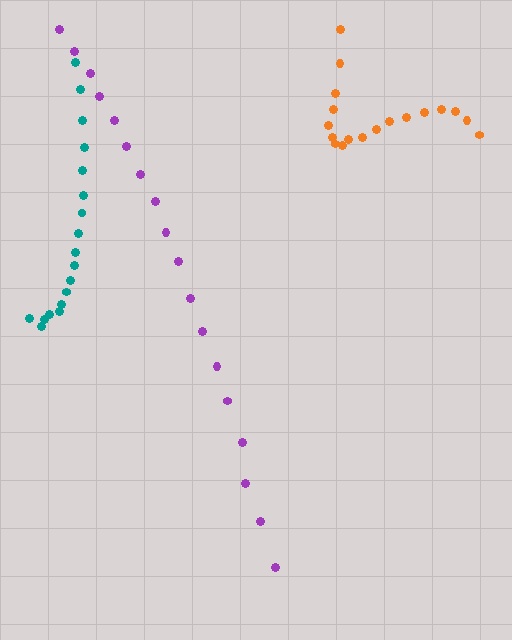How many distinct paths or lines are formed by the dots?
There are 3 distinct paths.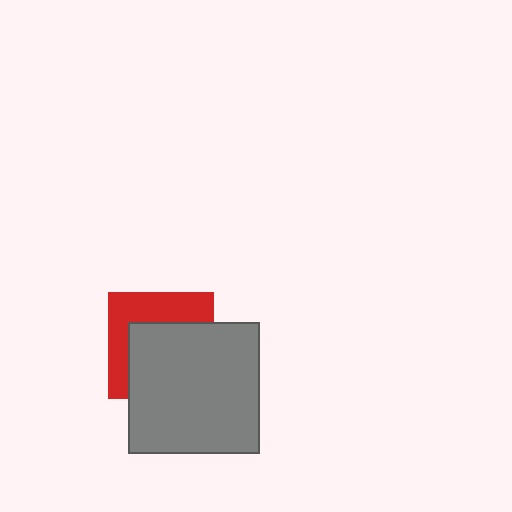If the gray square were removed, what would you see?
You would see the complete red square.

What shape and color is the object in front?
The object in front is a gray square.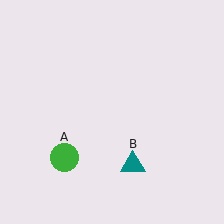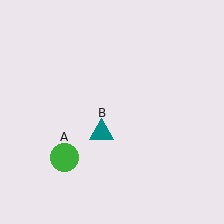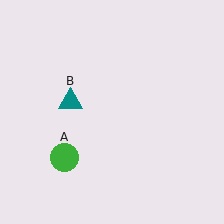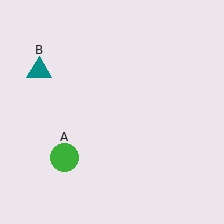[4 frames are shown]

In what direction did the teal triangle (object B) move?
The teal triangle (object B) moved up and to the left.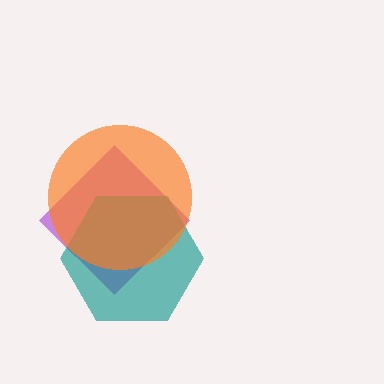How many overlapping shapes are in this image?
There are 3 overlapping shapes in the image.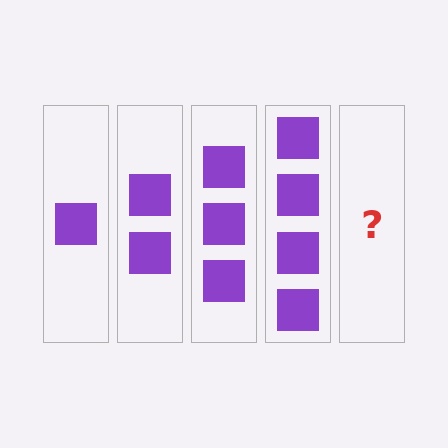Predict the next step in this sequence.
The next step is 5 squares.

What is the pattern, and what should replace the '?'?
The pattern is that each step adds one more square. The '?' should be 5 squares.